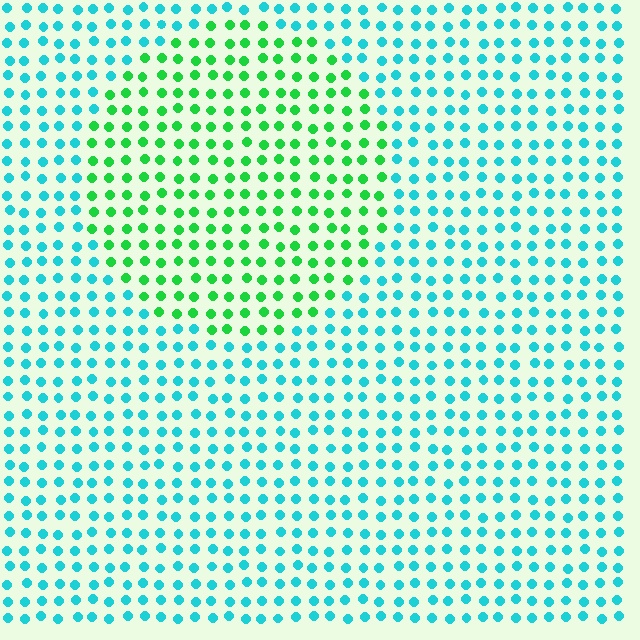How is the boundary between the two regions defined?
The boundary is defined purely by a slight shift in hue (about 51 degrees). Spacing, size, and orientation are identical on both sides.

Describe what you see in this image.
The image is filled with small cyan elements in a uniform arrangement. A circle-shaped region is visible where the elements are tinted to a slightly different hue, forming a subtle color boundary.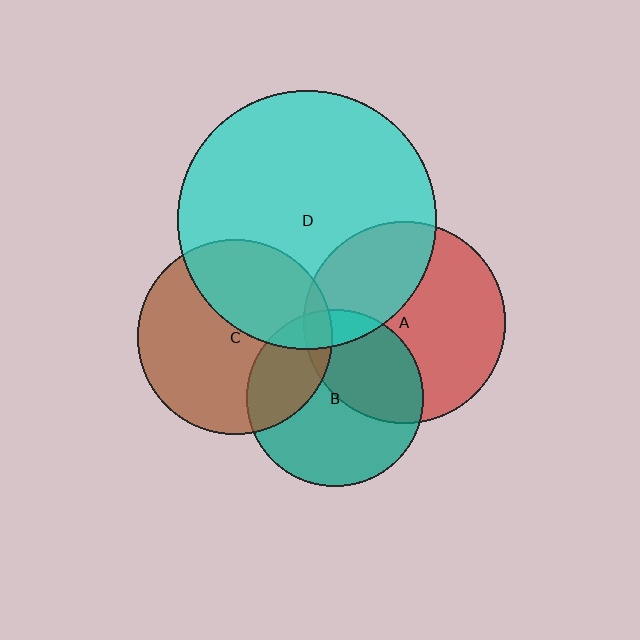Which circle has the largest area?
Circle D (cyan).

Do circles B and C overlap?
Yes.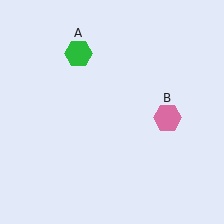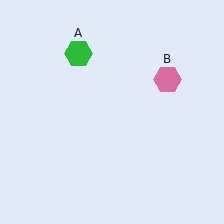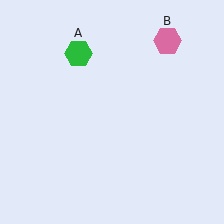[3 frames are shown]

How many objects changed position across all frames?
1 object changed position: pink hexagon (object B).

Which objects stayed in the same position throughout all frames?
Green hexagon (object A) remained stationary.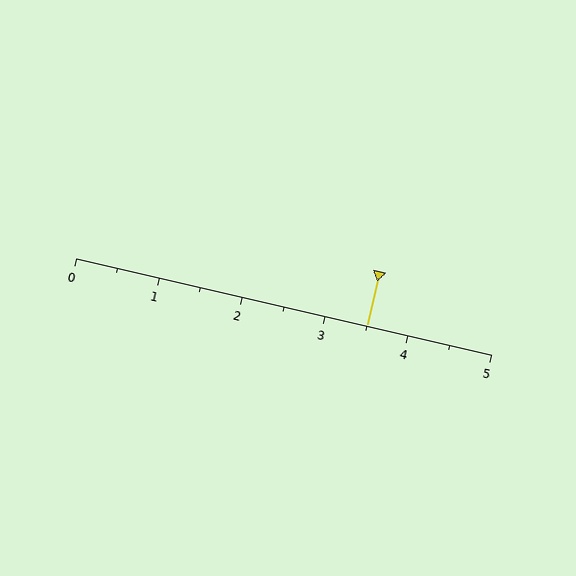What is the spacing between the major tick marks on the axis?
The major ticks are spaced 1 apart.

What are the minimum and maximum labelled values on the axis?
The axis runs from 0 to 5.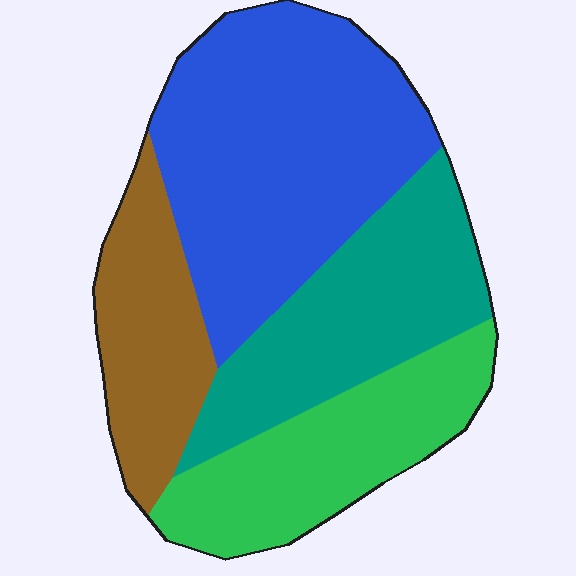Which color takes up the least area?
Brown, at roughly 15%.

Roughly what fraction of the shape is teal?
Teal covers 24% of the shape.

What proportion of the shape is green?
Green covers 21% of the shape.